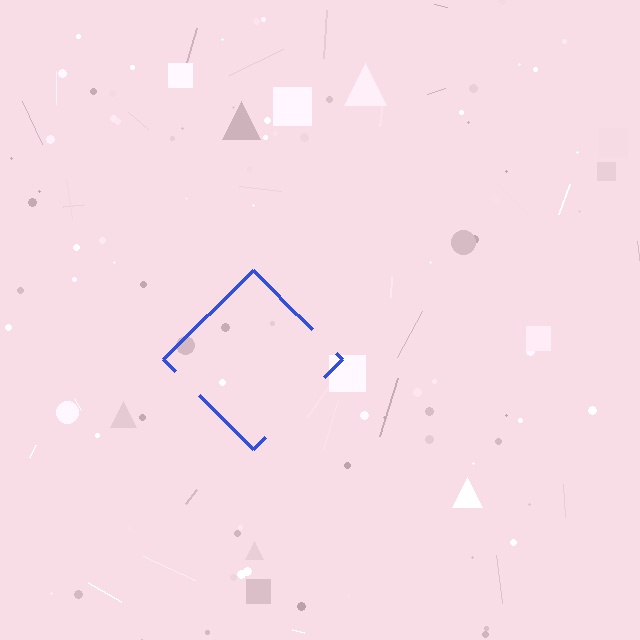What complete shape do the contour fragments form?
The contour fragments form a diamond.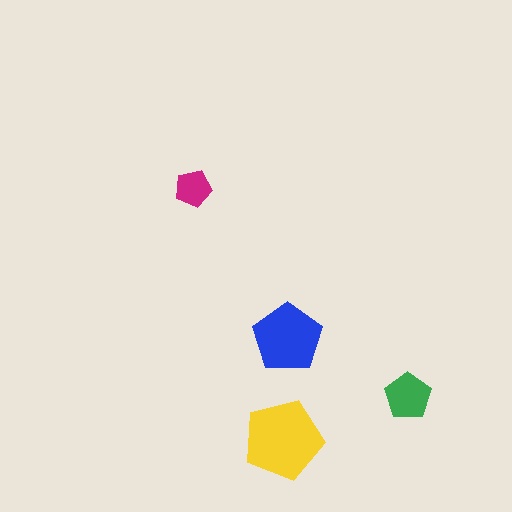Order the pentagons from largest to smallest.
the yellow one, the blue one, the green one, the magenta one.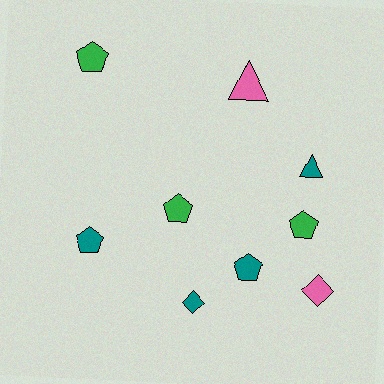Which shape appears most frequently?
Pentagon, with 5 objects.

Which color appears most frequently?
Teal, with 4 objects.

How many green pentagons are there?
There are 3 green pentagons.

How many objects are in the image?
There are 9 objects.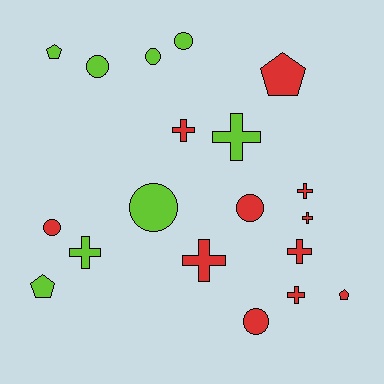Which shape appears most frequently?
Cross, with 8 objects.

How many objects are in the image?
There are 19 objects.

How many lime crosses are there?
There are 2 lime crosses.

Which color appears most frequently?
Red, with 11 objects.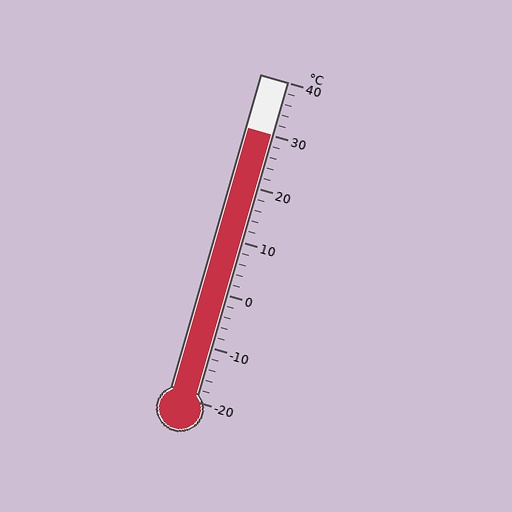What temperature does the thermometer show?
The thermometer shows approximately 30°C.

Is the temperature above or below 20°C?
The temperature is above 20°C.